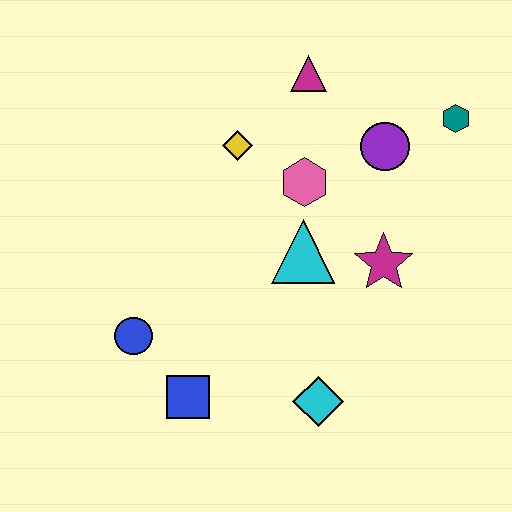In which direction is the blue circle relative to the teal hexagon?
The blue circle is to the left of the teal hexagon.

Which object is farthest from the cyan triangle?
The teal hexagon is farthest from the cyan triangle.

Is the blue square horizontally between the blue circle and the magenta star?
Yes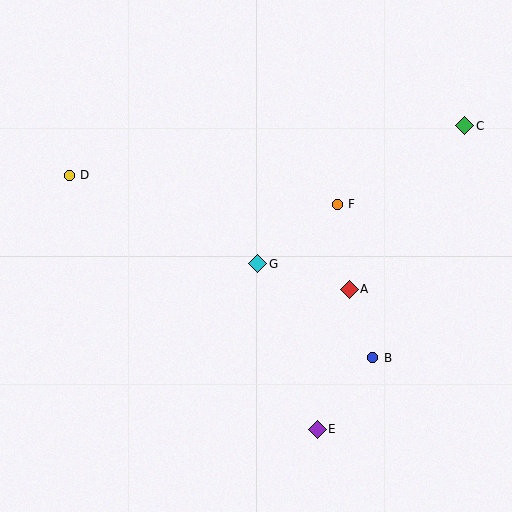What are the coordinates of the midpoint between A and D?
The midpoint between A and D is at (209, 232).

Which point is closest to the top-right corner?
Point C is closest to the top-right corner.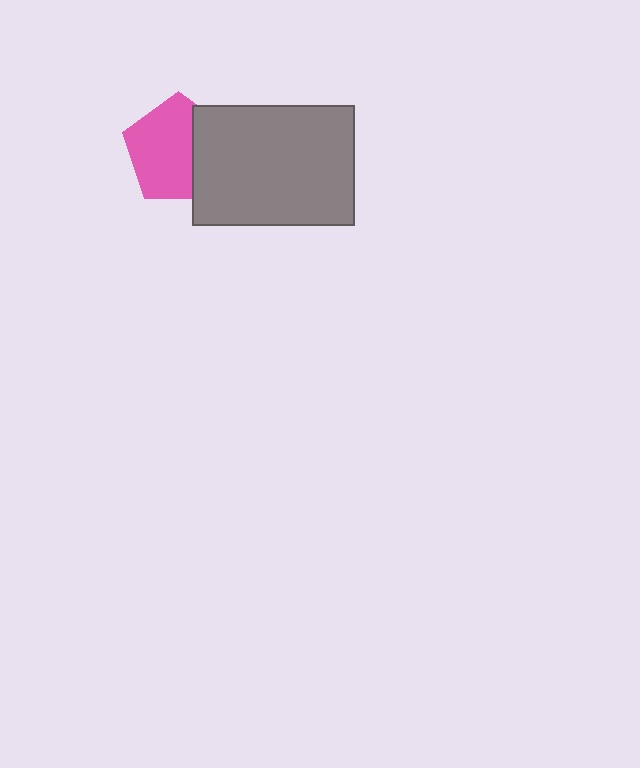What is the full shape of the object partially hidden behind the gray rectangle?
The partially hidden object is a pink pentagon.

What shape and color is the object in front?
The object in front is a gray rectangle.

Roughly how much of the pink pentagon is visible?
Most of it is visible (roughly 66%).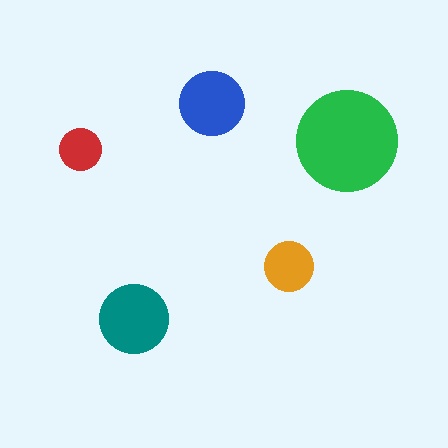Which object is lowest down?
The teal circle is bottommost.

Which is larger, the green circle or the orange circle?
The green one.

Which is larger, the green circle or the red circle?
The green one.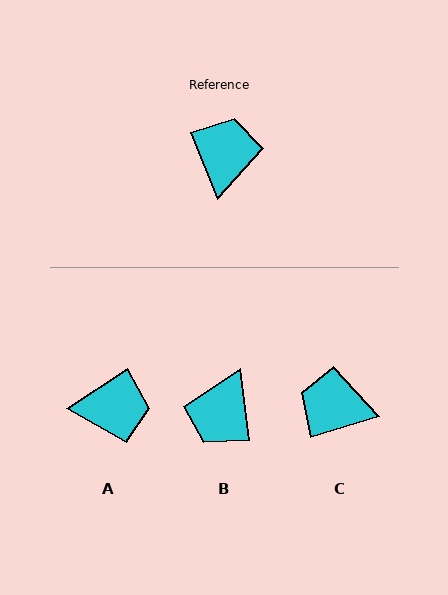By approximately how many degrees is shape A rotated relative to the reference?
Approximately 78 degrees clockwise.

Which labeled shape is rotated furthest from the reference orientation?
B, about 165 degrees away.